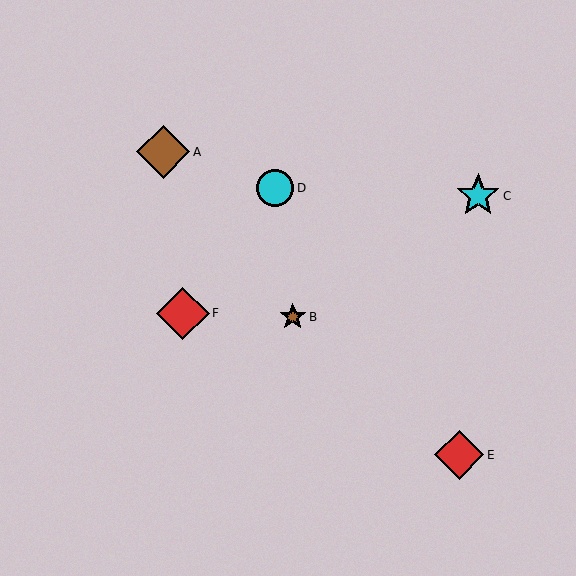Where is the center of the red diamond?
The center of the red diamond is at (183, 313).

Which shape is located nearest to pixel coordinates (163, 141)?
The brown diamond (labeled A) at (163, 152) is nearest to that location.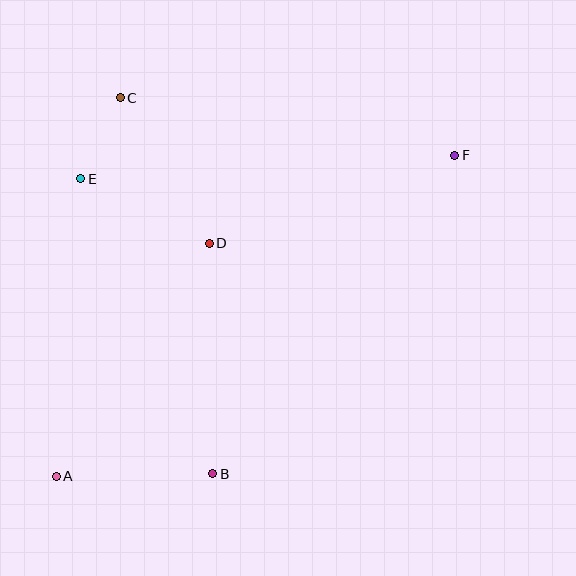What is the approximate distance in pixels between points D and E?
The distance between D and E is approximately 144 pixels.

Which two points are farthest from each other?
Points A and F are farthest from each other.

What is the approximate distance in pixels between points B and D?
The distance between B and D is approximately 230 pixels.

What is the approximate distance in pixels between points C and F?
The distance between C and F is approximately 339 pixels.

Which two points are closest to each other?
Points C and E are closest to each other.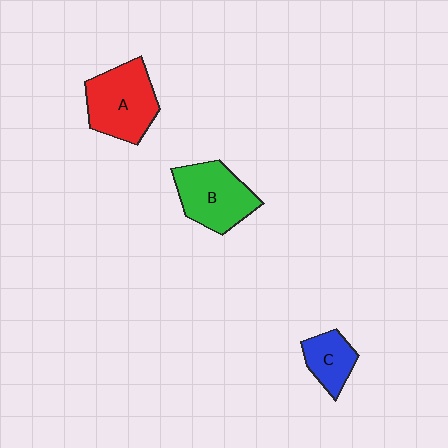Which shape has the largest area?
Shape A (red).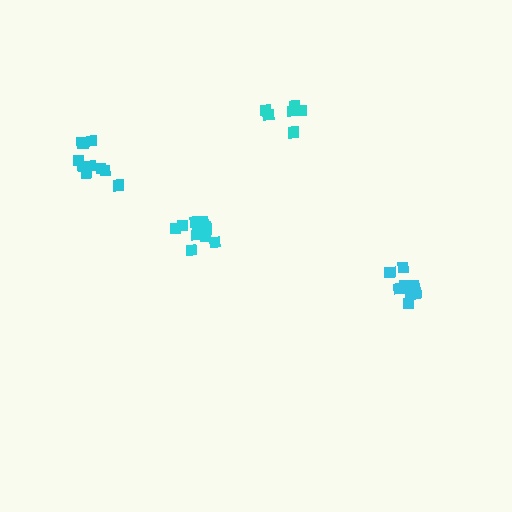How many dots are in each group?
Group 1: 10 dots, Group 2: 6 dots, Group 3: 9 dots, Group 4: 11 dots (36 total).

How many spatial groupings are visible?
There are 4 spatial groupings.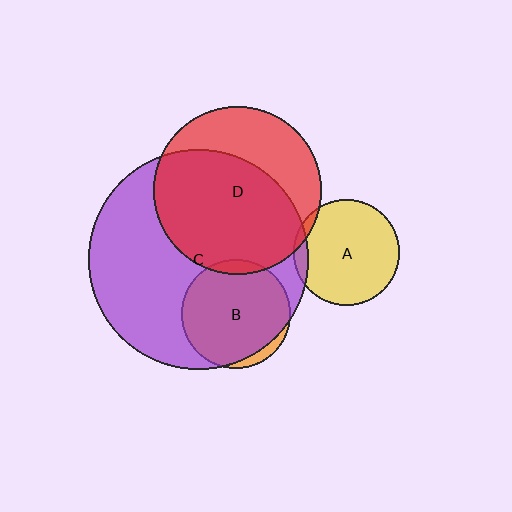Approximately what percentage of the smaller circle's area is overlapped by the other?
Approximately 65%.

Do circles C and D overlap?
Yes.